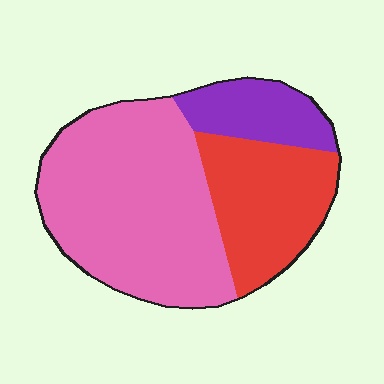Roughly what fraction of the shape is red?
Red takes up about one quarter (1/4) of the shape.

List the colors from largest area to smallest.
From largest to smallest: pink, red, purple.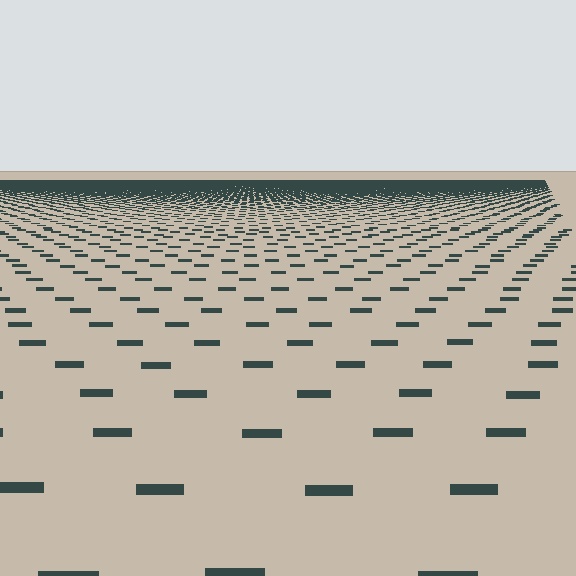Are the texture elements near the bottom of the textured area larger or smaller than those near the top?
Larger. Near the bottom, elements are closer to the viewer and appear at a bigger on-screen size.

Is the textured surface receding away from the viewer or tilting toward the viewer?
The surface is receding away from the viewer. Texture elements get smaller and denser toward the top.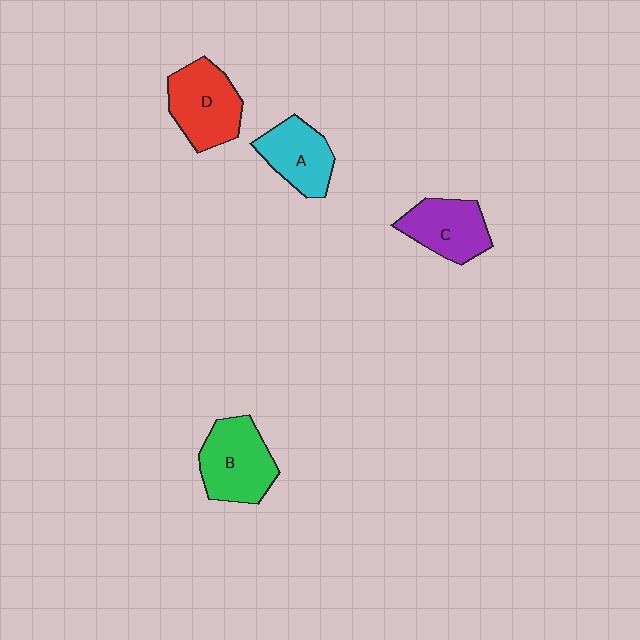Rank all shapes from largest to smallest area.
From largest to smallest: B (green), D (red), C (purple), A (cyan).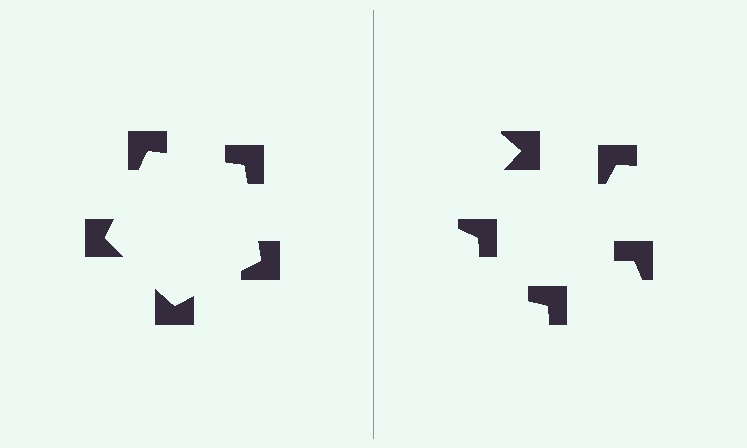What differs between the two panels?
The notched squares are positioned identically on both sides; only the wedge orientations differ. On the left they align to a pentagon; on the right they are misaligned.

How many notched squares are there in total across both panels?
10 — 5 on each side.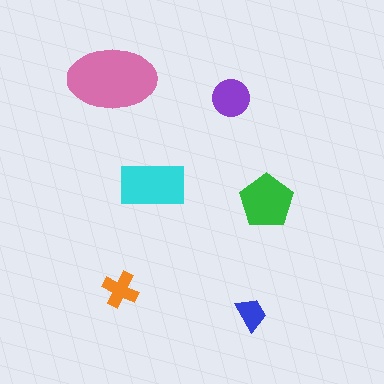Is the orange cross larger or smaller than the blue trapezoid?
Larger.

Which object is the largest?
The pink ellipse.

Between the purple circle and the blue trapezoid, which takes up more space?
The purple circle.